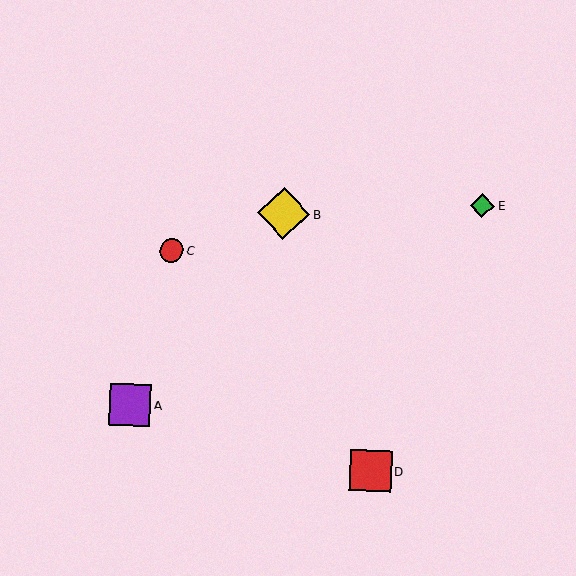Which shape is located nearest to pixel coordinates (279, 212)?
The yellow diamond (labeled B) at (284, 213) is nearest to that location.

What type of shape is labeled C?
Shape C is a red circle.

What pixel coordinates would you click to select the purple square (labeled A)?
Click at (130, 405) to select the purple square A.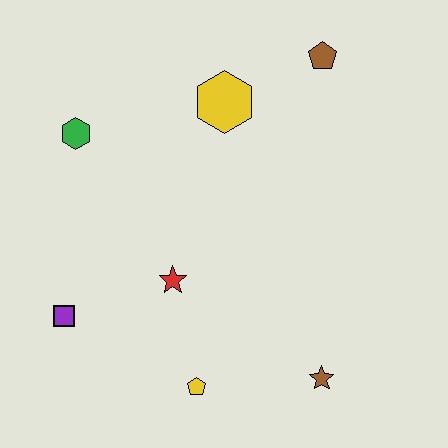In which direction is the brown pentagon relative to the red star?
The brown pentagon is above the red star.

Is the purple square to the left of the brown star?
Yes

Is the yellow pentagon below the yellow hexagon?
Yes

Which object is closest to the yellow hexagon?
The brown pentagon is closest to the yellow hexagon.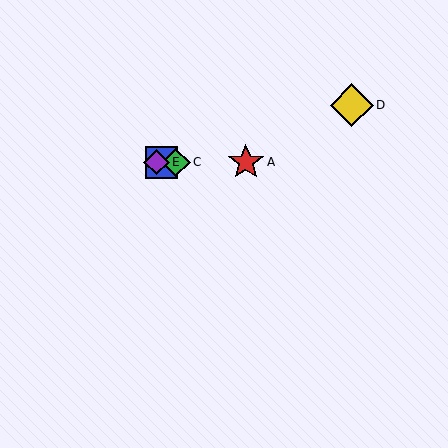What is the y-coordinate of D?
Object D is at y≈105.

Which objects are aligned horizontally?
Objects A, B, C, E are aligned horizontally.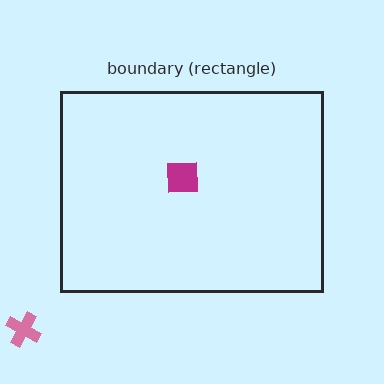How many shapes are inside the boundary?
1 inside, 1 outside.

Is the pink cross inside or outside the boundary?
Outside.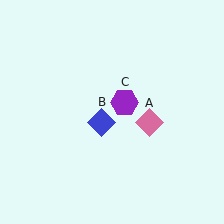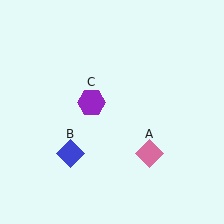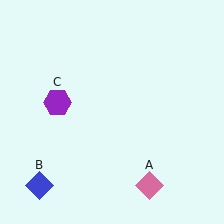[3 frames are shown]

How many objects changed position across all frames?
3 objects changed position: pink diamond (object A), blue diamond (object B), purple hexagon (object C).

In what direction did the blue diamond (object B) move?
The blue diamond (object B) moved down and to the left.